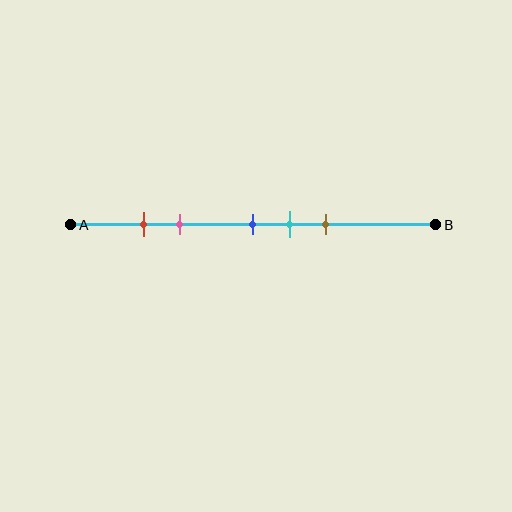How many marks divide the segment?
There are 5 marks dividing the segment.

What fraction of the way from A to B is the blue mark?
The blue mark is approximately 50% (0.5) of the way from A to B.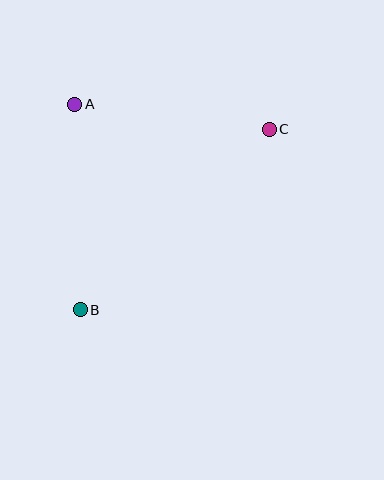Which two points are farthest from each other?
Points B and C are farthest from each other.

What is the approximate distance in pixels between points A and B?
The distance between A and B is approximately 206 pixels.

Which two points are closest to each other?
Points A and C are closest to each other.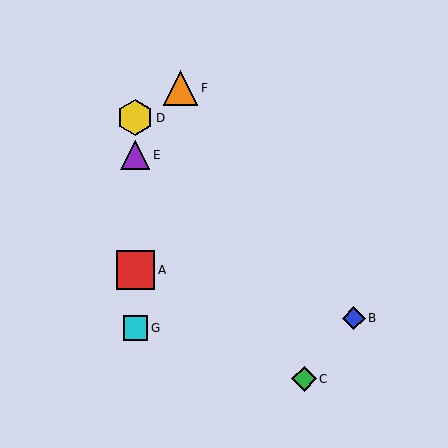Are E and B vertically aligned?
No, E is at x≈135 and B is at x≈354.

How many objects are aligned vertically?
4 objects (A, D, E, G) are aligned vertically.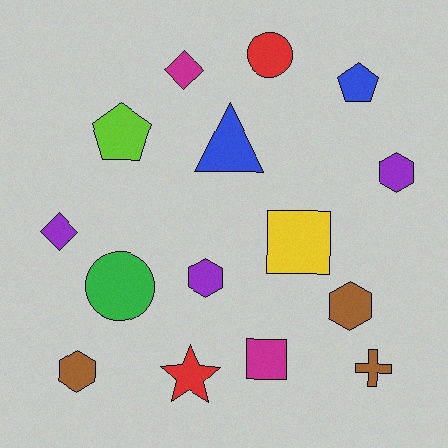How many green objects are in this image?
There is 1 green object.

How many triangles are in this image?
There is 1 triangle.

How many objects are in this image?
There are 15 objects.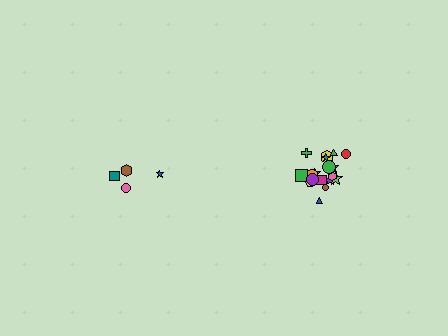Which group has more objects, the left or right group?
The right group.